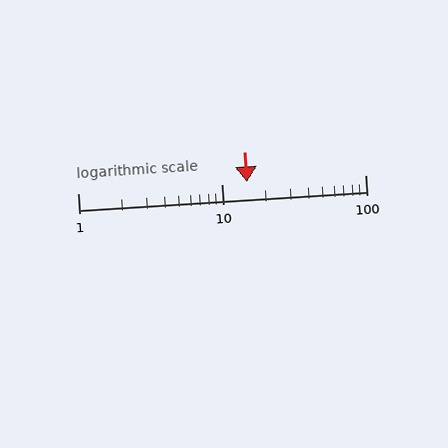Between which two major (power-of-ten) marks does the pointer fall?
The pointer is between 10 and 100.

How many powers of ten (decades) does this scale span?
The scale spans 2 decades, from 1 to 100.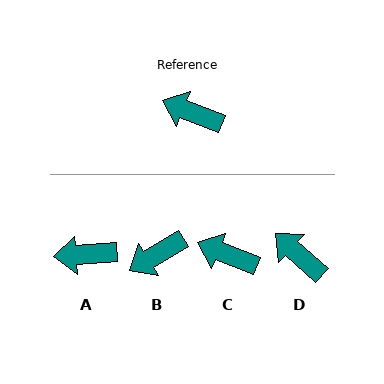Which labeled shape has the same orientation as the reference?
C.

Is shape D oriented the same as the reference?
No, it is off by about 21 degrees.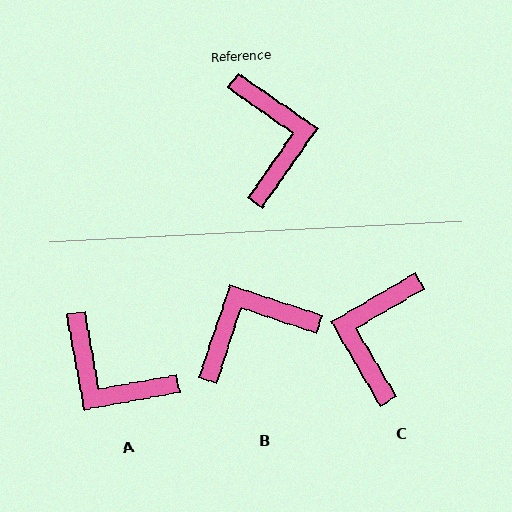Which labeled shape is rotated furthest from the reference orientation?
C, about 155 degrees away.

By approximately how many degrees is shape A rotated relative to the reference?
Approximately 135 degrees clockwise.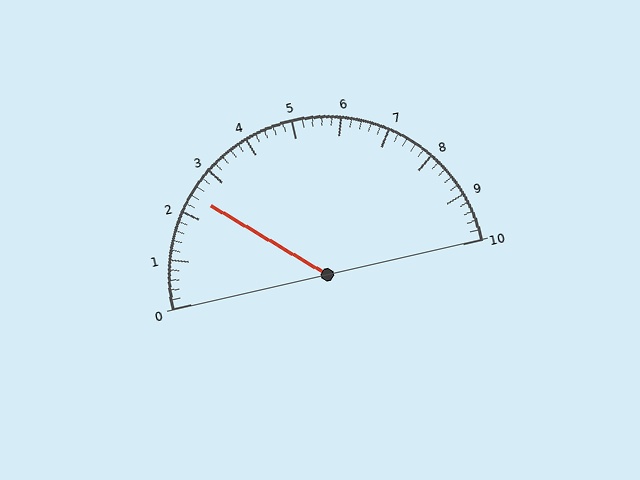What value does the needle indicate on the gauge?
The needle indicates approximately 2.4.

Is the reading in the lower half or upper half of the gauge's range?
The reading is in the lower half of the range (0 to 10).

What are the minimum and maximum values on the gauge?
The gauge ranges from 0 to 10.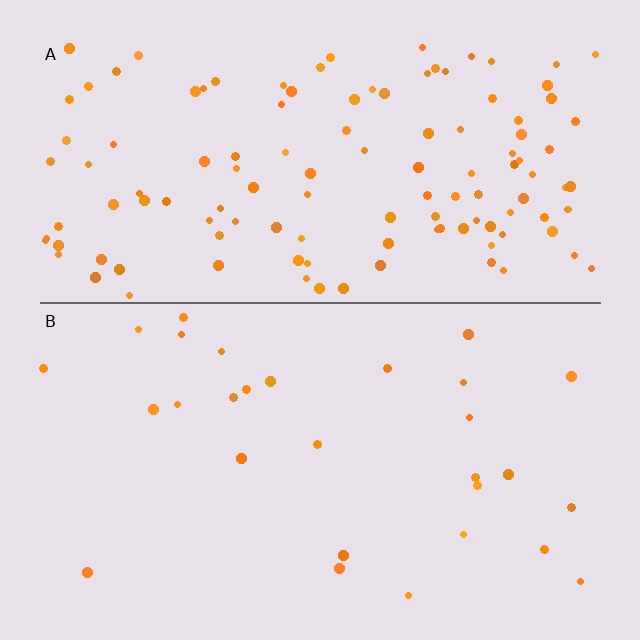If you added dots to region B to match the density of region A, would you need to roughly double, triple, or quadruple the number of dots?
Approximately quadruple.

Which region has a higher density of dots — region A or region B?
A (the top).